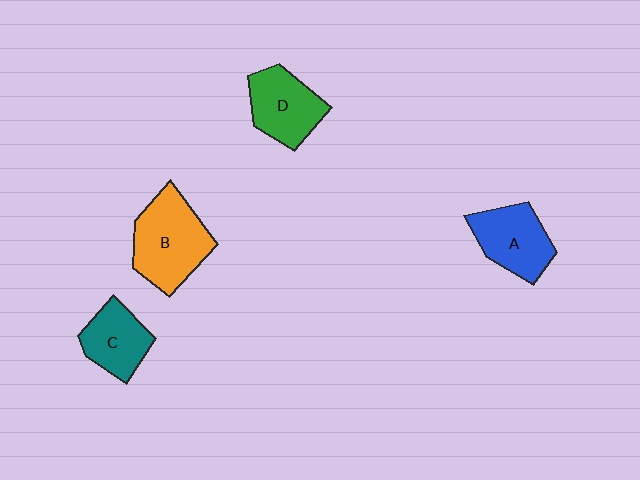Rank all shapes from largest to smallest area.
From largest to smallest: B (orange), A (blue), D (green), C (teal).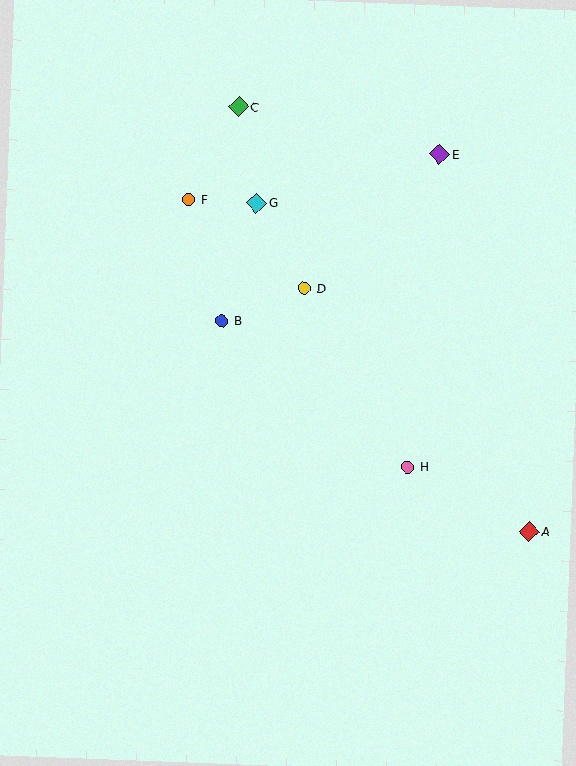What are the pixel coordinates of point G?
Point G is at (256, 203).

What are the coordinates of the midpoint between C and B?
The midpoint between C and B is at (230, 214).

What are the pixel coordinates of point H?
Point H is at (408, 467).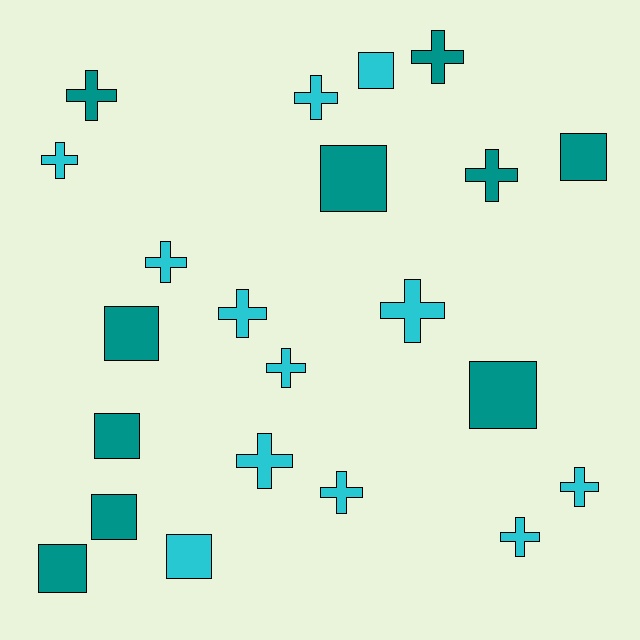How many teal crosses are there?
There are 3 teal crosses.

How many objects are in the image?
There are 22 objects.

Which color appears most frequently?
Cyan, with 12 objects.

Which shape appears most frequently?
Cross, with 13 objects.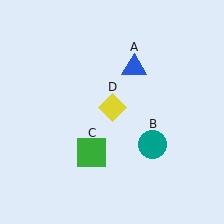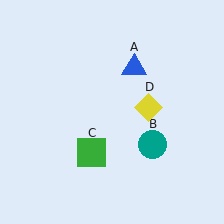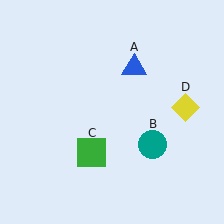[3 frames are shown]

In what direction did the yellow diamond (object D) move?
The yellow diamond (object D) moved right.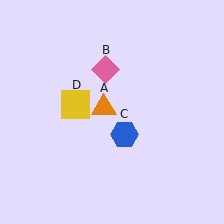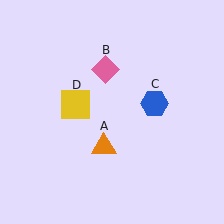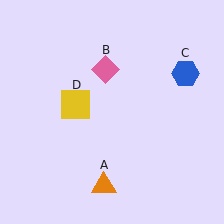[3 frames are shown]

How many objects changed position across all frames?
2 objects changed position: orange triangle (object A), blue hexagon (object C).